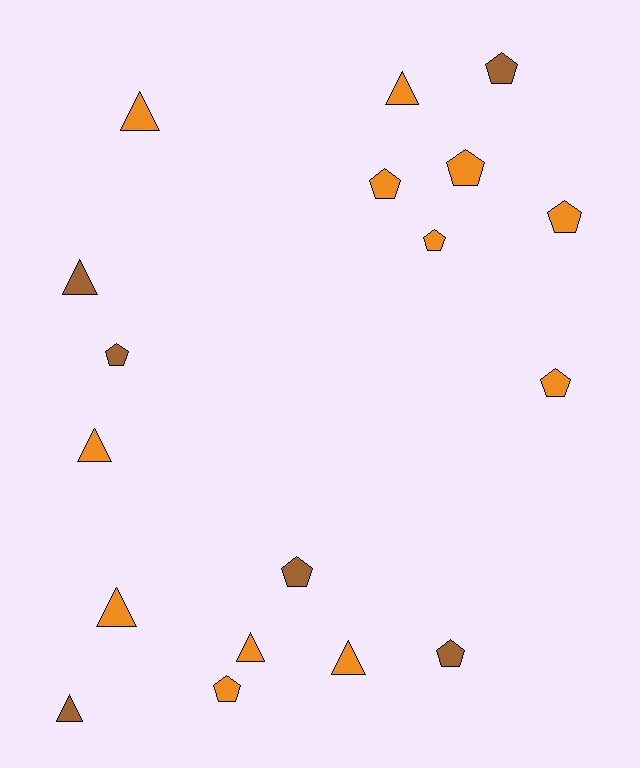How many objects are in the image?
There are 18 objects.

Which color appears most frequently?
Orange, with 12 objects.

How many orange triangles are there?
There are 6 orange triangles.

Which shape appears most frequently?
Pentagon, with 10 objects.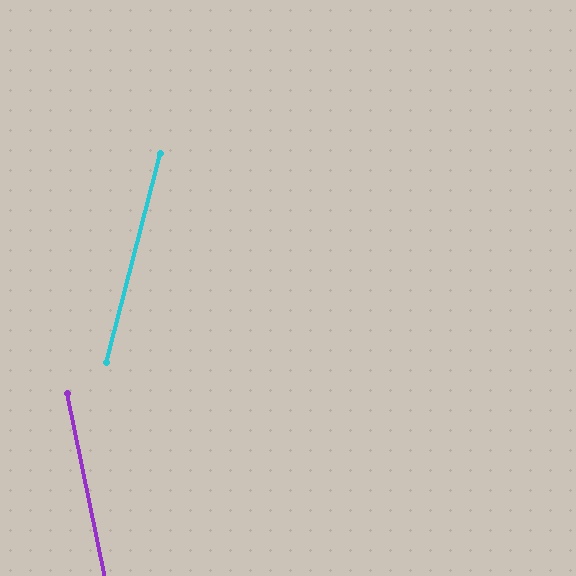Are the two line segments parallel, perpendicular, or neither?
Neither parallel nor perpendicular — they differ by about 26°.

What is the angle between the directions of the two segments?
Approximately 26 degrees.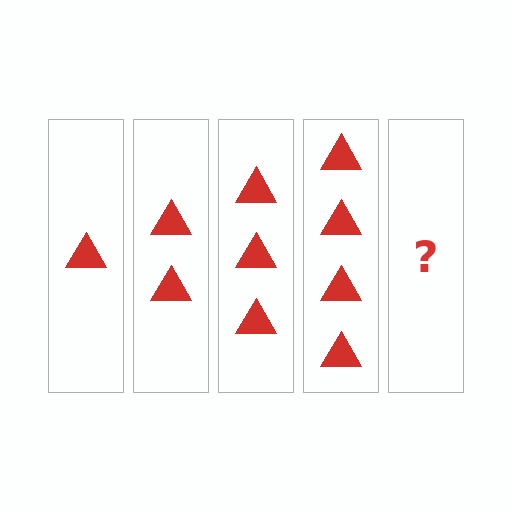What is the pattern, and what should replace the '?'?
The pattern is that each step adds one more triangle. The '?' should be 5 triangles.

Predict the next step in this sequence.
The next step is 5 triangles.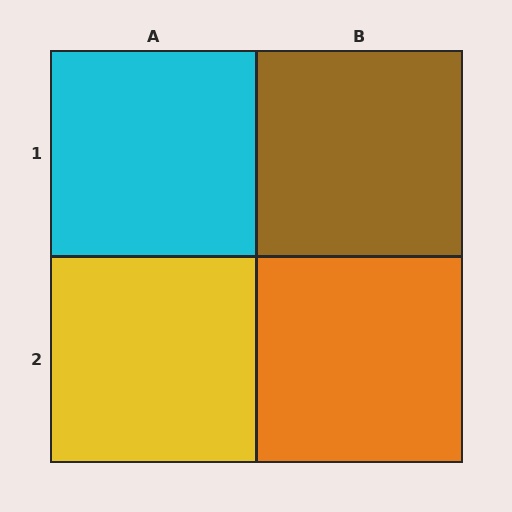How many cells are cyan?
1 cell is cyan.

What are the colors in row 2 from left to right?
Yellow, orange.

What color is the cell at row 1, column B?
Brown.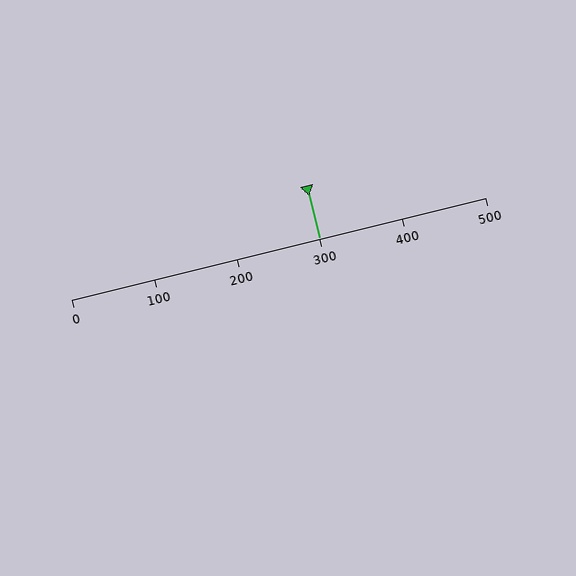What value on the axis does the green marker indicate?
The marker indicates approximately 300.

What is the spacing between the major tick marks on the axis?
The major ticks are spaced 100 apart.